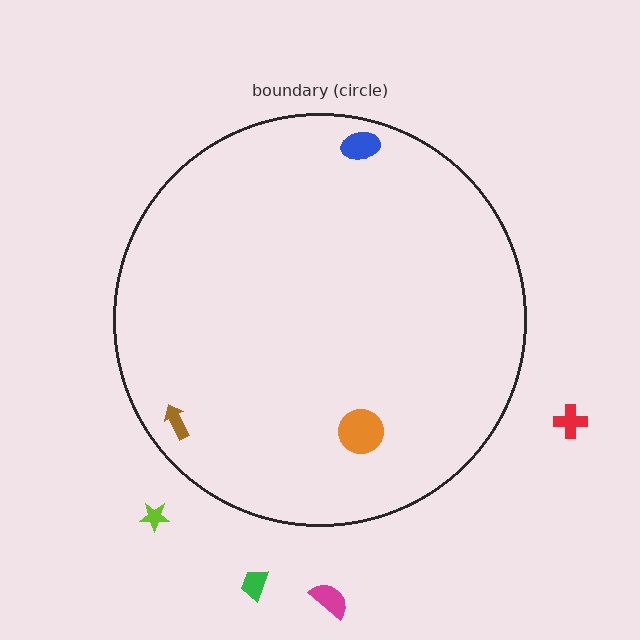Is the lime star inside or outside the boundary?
Outside.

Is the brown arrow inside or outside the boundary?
Inside.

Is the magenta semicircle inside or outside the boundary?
Outside.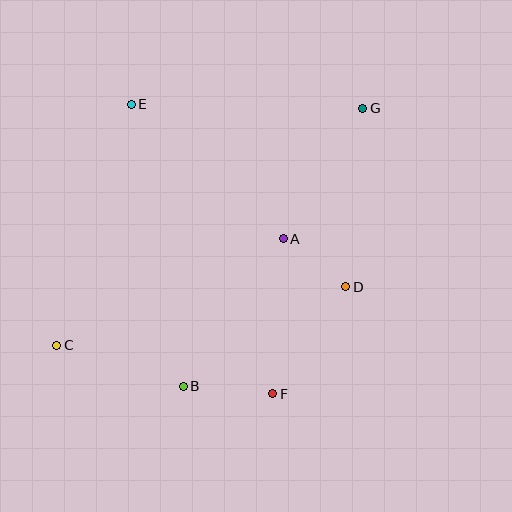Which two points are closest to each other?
Points A and D are closest to each other.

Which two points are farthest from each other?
Points C and G are farthest from each other.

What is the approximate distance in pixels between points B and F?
The distance between B and F is approximately 90 pixels.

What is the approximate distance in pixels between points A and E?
The distance between A and E is approximately 203 pixels.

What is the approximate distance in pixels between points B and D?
The distance between B and D is approximately 190 pixels.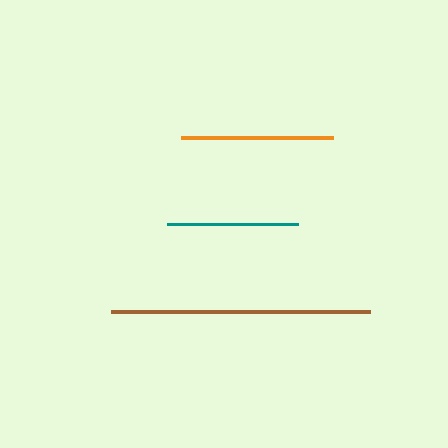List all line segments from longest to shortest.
From longest to shortest: brown, orange, teal.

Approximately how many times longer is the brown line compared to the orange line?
The brown line is approximately 1.7 times the length of the orange line.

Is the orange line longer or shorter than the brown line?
The brown line is longer than the orange line.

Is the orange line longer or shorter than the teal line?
The orange line is longer than the teal line.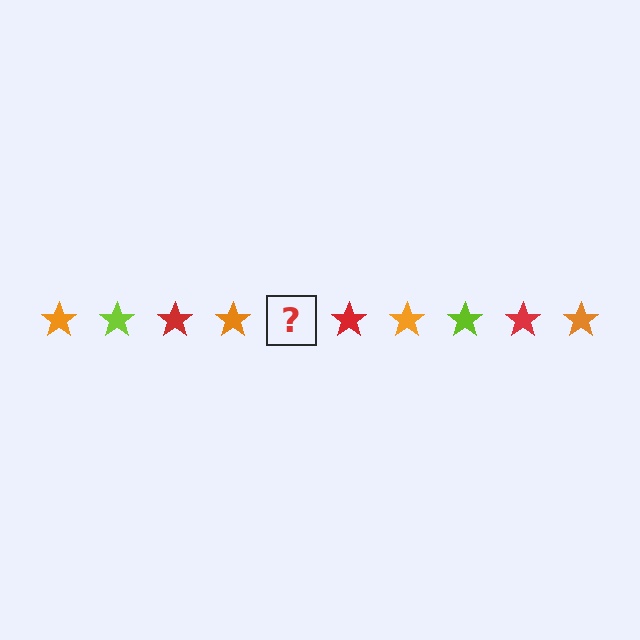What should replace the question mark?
The question mark should be replaced with a lime star.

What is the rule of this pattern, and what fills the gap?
The rule is that the pattern cycles through orange, lime, red stars. The gap should be filled with a lime star.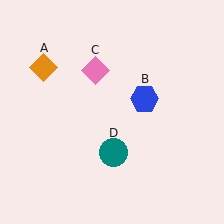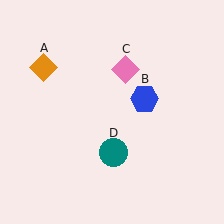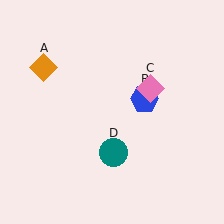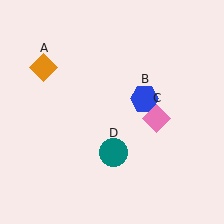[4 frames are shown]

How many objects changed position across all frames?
1 object changed position: pink diamond (object C).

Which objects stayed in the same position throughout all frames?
Orange diamond (object A) and blue hexagon (object B) and teal circle (object D) remained stationary.